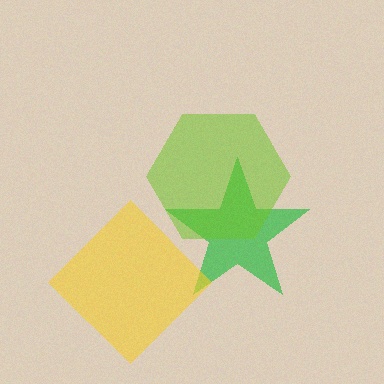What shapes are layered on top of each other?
The layered shapes are: a green star, a yellow diamond, a lime hexagon.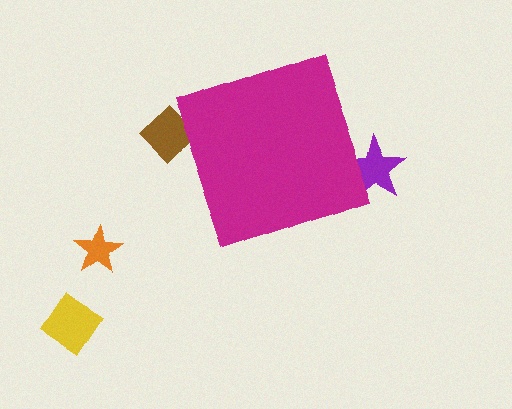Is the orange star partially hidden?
No, the orange star is fully visible.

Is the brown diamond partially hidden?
Yes, the brown diamond is partially hidden behind the magenta diamond.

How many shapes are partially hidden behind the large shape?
2 shapes are partially hidden.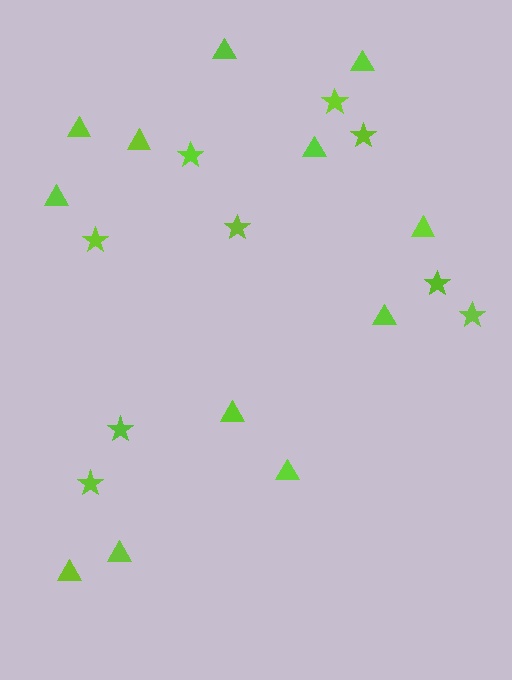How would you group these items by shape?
There are 2 groups: one group of stars (9) and one group of triangles (12).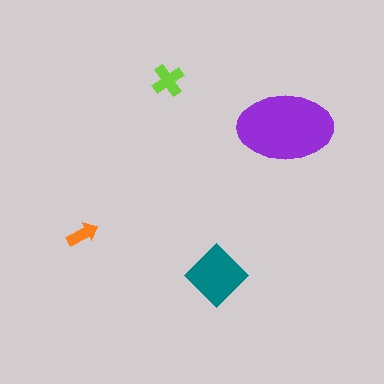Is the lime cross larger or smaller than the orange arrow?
Larger.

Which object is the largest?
The purple ellipse.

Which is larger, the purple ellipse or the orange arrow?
The purple ellipse.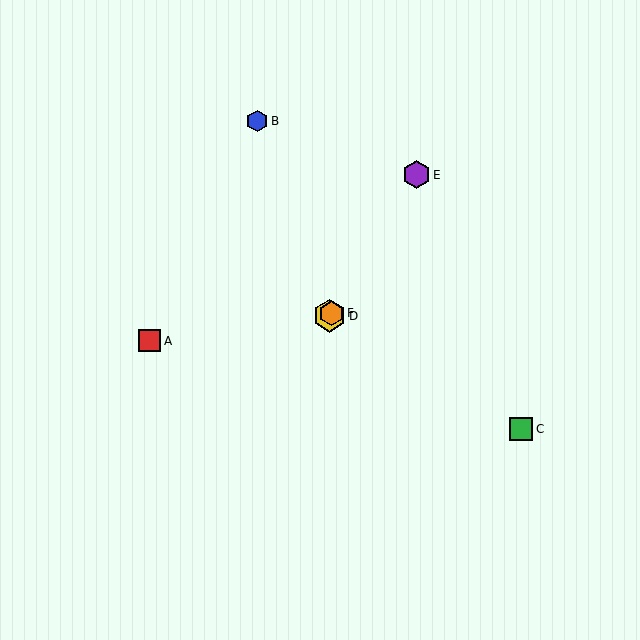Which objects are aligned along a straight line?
Objects D, E, F are aligned along a straight line.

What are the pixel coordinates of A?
Object A is at (150, 341).